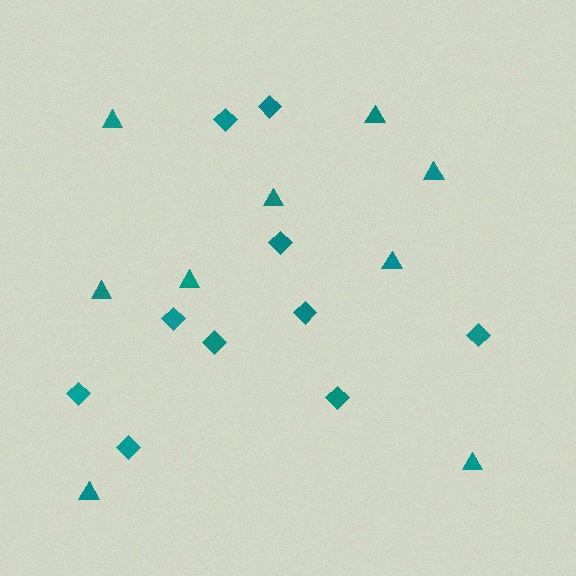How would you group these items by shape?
There are 2 groups: one group of triangles (9) and one group of diamonds (10).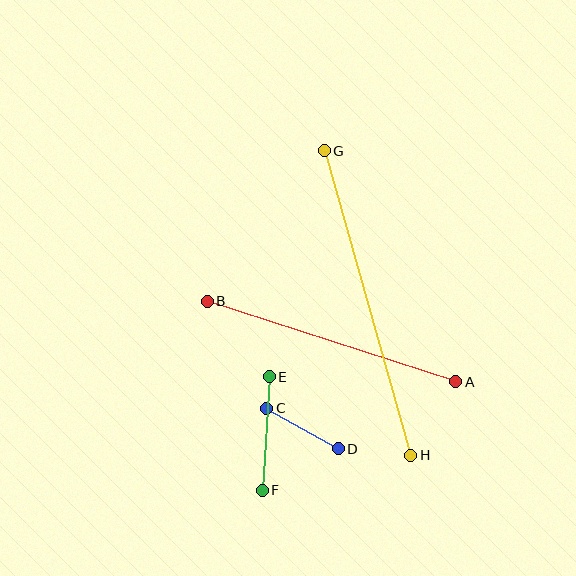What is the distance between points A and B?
The distance is approximately 261 pixels.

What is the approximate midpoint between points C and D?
The midpoint is at approximately (303, 429) pixels.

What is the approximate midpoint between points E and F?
The midpoint is at approximately (266, 433) pixels.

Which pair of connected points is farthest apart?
Points G and H are farthest apart.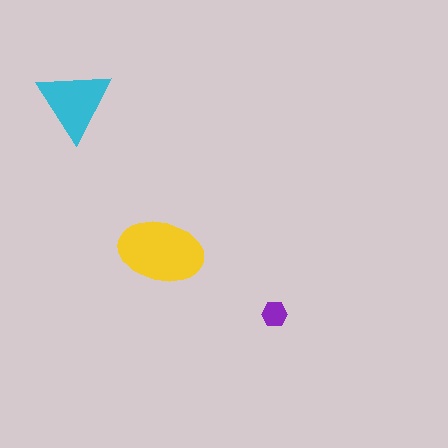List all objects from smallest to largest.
The purple hexagon, the cyan triangle, the yellow ellipse.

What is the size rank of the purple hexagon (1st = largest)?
3rd.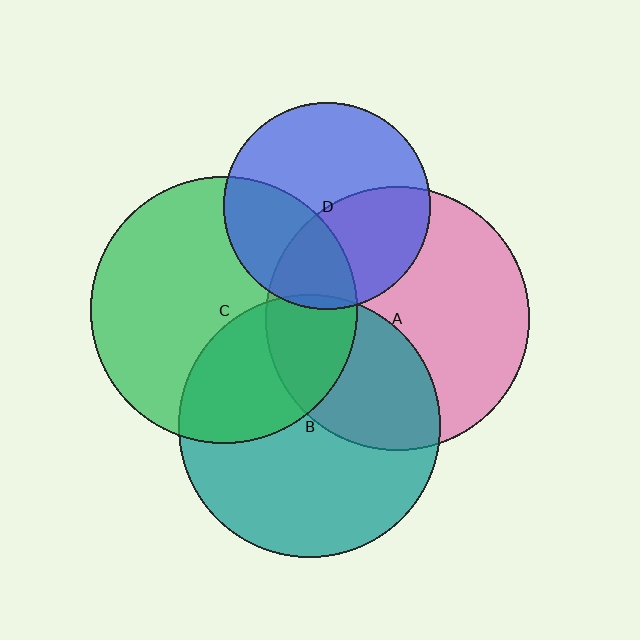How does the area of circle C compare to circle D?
Approximately 1.7 times.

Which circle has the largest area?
Circle C (green).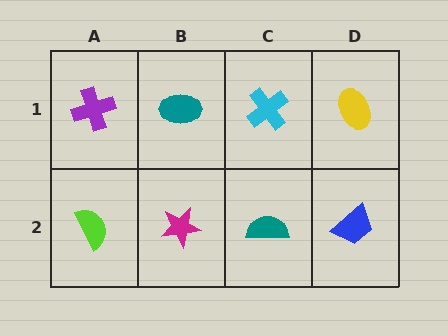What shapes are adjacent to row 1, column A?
A lime semicircle (row 2, column A), a teal ellipse (row 1, column B).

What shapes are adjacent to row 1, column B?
A magenta star (row 2, column B), a purple cross (row 1, column A), a cyan cross (row 1, column C).